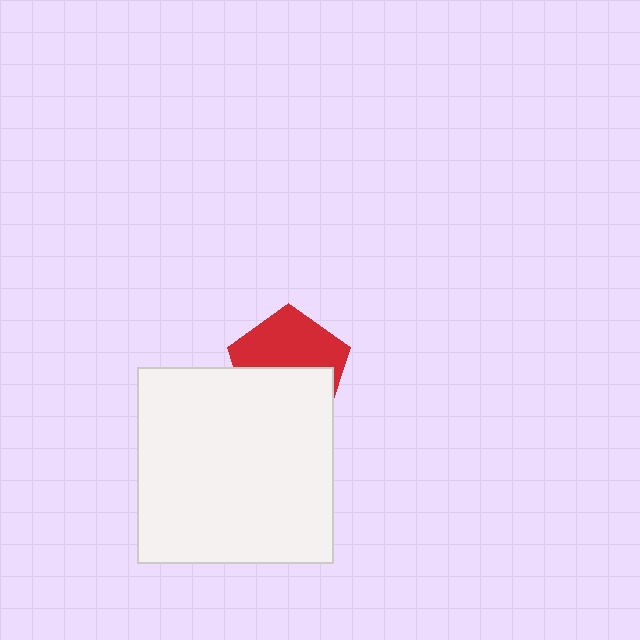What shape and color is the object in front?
The object in front is a white square.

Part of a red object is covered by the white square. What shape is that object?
It is a pentagon.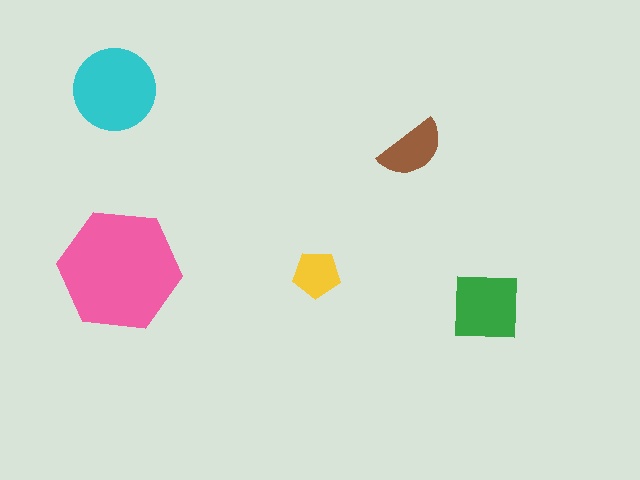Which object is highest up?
The cyan circle is topmost.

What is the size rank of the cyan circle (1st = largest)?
2nd.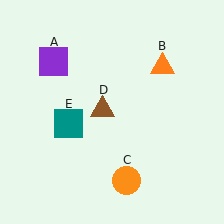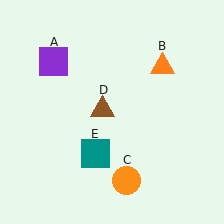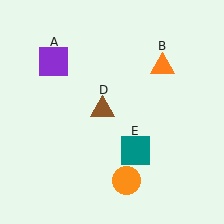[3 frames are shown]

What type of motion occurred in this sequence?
The teal square (object E) rotated counterclockwise around the center of the scene.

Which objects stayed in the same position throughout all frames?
Purple square (object A) and orange triangle (object B) and orange circle (object C) and brown triangle (object D) remained stationary.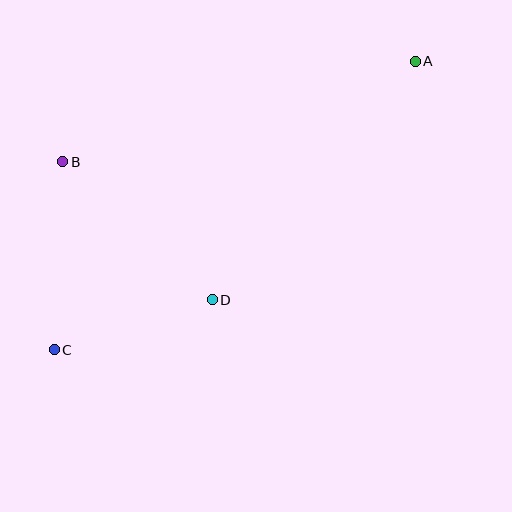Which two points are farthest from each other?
Points A and C are farthest from each other.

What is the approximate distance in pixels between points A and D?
The distance between A and D is approximately 313 pixels.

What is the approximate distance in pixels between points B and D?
The distance between B and D is approximately 203 pixels.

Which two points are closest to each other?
Points C and D are closest to each other.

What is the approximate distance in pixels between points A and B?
The distance between A and B is approximately 367 pixels.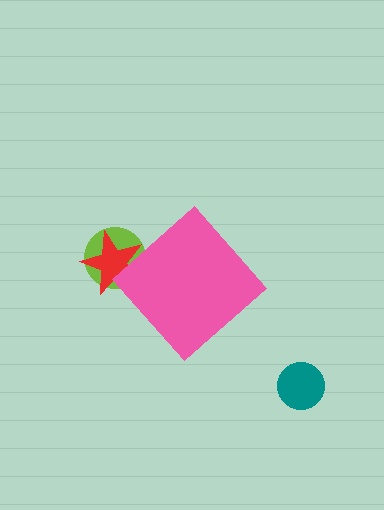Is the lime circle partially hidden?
Yes, the lime circle is partially hidden behind the pink diamond.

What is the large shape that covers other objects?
A pink diamond.